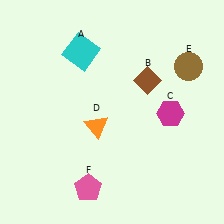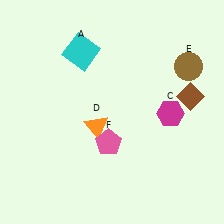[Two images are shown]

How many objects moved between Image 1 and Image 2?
2 objects moved between the two images.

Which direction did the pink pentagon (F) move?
The pink pentagon (F) moved up.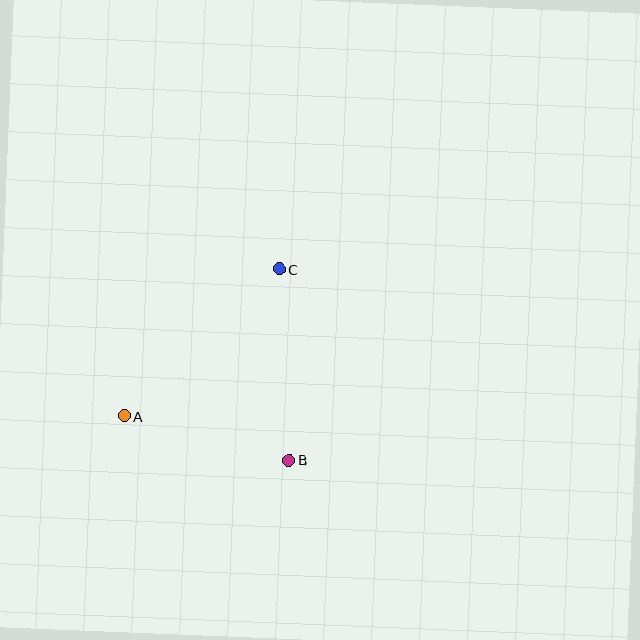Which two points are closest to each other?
Points A and B are closest to each other.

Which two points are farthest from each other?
Points A and C are farthest from each other.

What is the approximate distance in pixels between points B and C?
The distance between B and C is approximately 191 pixels.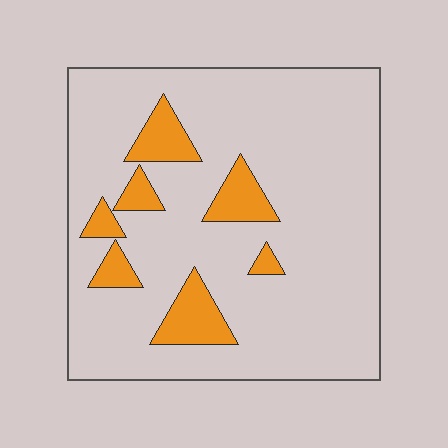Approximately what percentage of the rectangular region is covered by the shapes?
Approximately 15%.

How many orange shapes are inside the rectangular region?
7.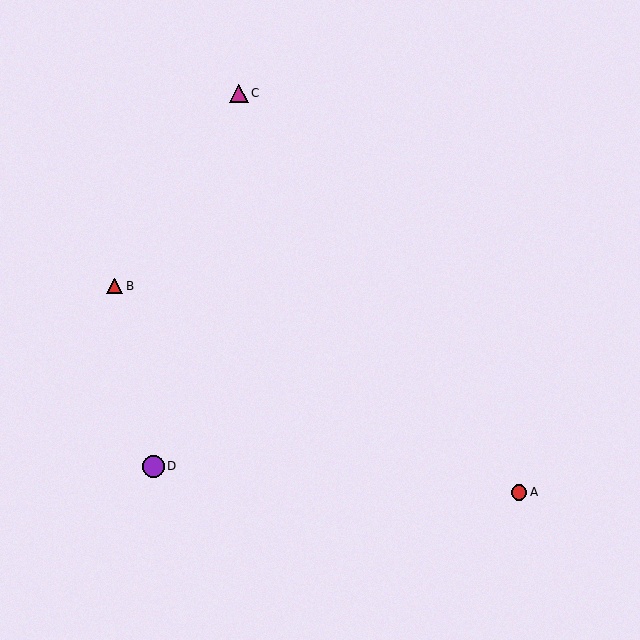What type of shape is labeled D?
Shape D is a purple circle.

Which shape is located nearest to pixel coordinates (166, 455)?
The purple circle (labeled D) at (153, 466) is nearest to that location.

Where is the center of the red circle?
The center of the red circle is at (519, 492).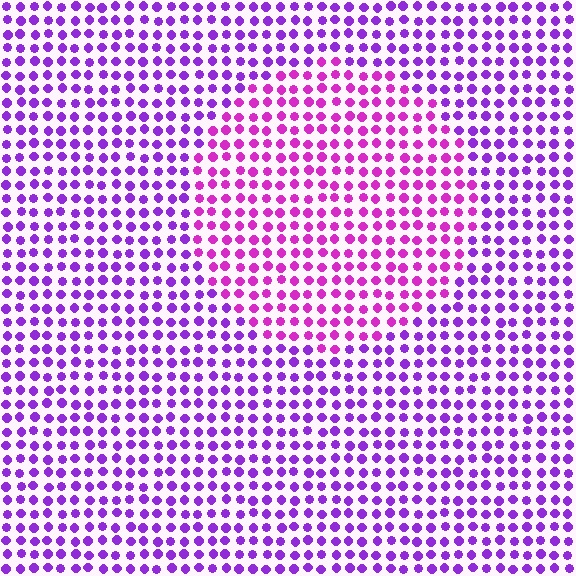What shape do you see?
I see a circle.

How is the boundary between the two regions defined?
The boundary is defined purely by a slight shift in hue (about 30 degrees). Spacing, size, and orientation are identical on both sides.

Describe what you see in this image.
The image is filled with small purple elements in a uniform arrangement. A circle-shaped region is visible where the elements are tinted to a slightly different hue, forming a subtle color boundary.